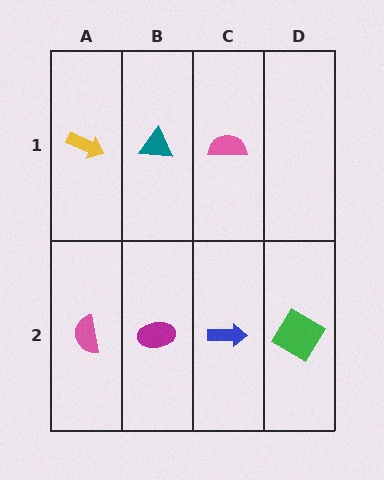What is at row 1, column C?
A pink semicircle.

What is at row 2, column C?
A blue arrow.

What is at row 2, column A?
A pink semicircle.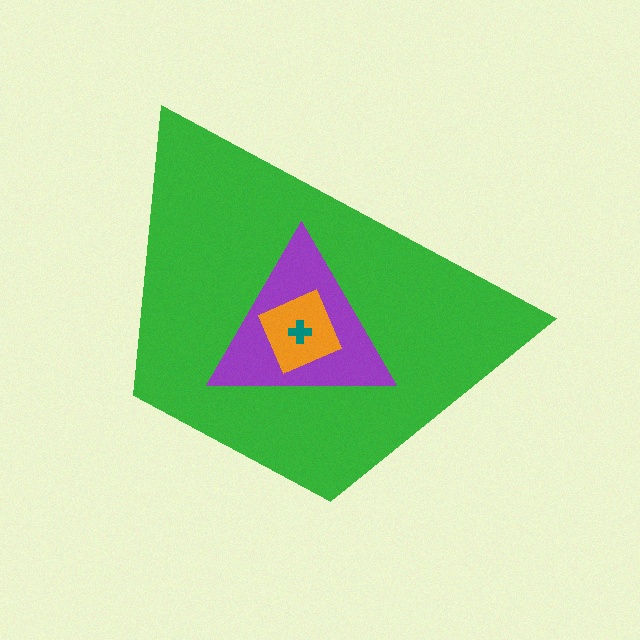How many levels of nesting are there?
4.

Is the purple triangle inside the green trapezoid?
Yes.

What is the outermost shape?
The green trapezoid.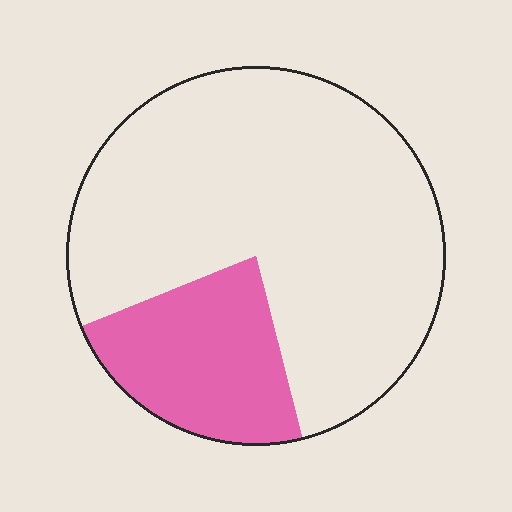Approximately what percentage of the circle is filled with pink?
Approximately 25%.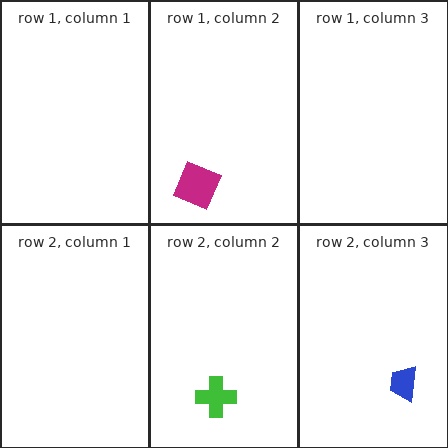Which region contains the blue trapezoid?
The row 2, column 3 region.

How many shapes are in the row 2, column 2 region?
1.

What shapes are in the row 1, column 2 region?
The magenta square.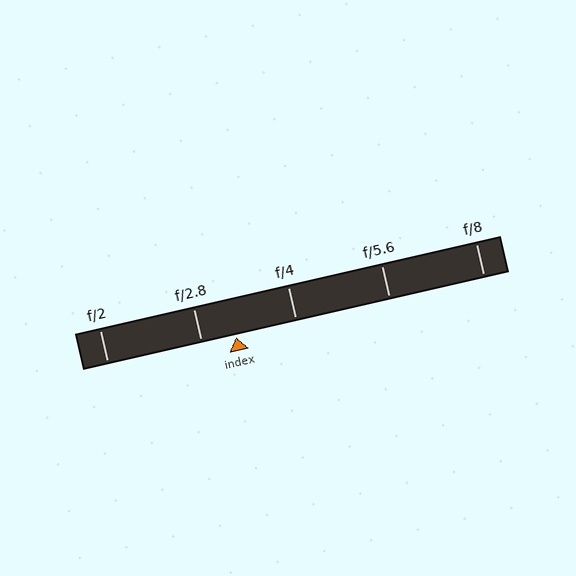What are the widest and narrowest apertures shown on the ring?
The widest aperture shown is f/2 and the narrowest is f/8.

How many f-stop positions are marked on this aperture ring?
There are 5 f-stop positions marked.